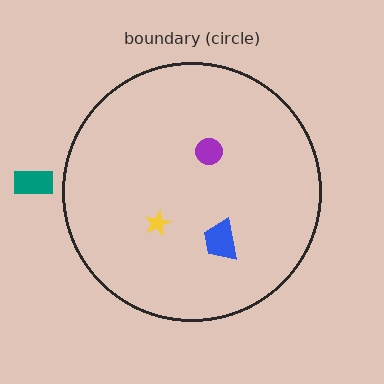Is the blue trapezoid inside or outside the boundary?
Inside.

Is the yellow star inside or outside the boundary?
Inside.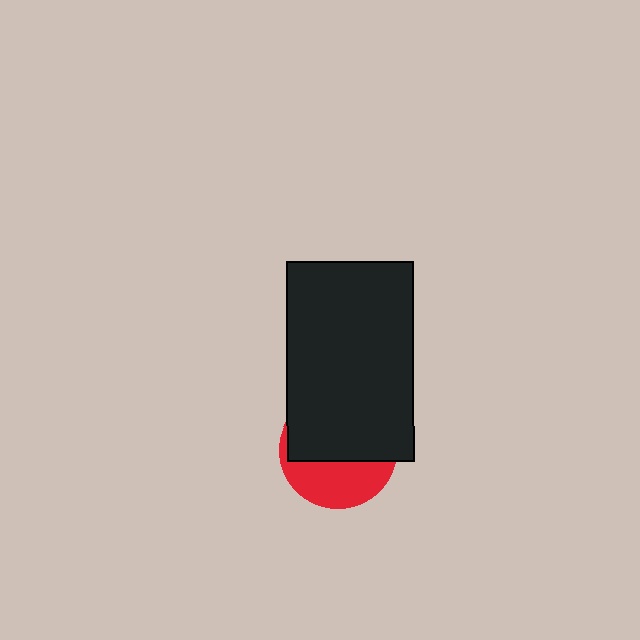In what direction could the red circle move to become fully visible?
The red circle could move down. That would shift it out from behind the black rectangle entirely.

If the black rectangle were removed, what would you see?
You would see the complete red circle.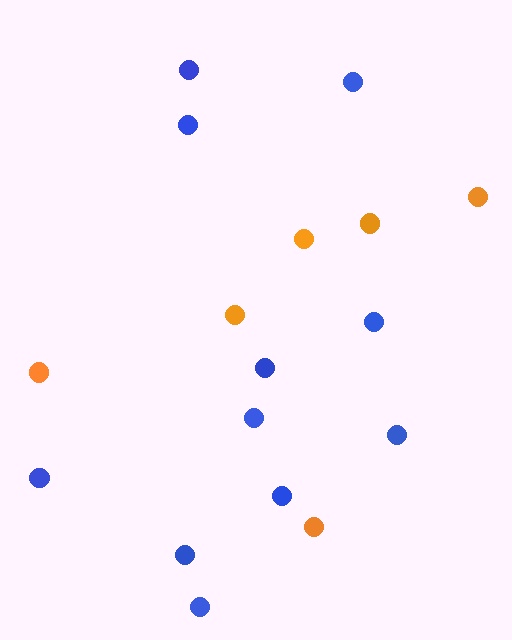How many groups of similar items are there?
There are 2 groups: one group of orange circles (6) and one group of blue circles (11).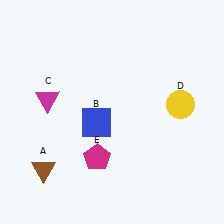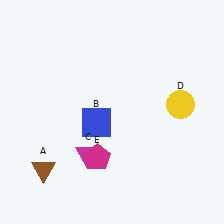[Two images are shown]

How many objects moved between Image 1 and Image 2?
1 object moved between the two images.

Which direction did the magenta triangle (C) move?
The magenta triangle (C) moved down.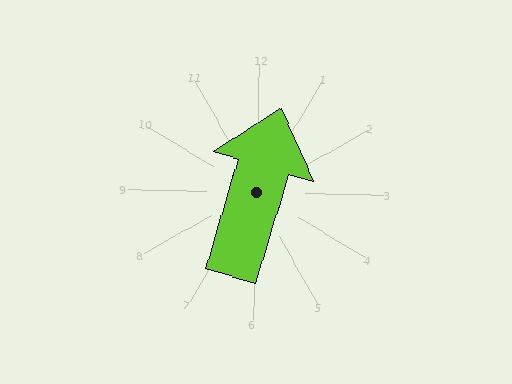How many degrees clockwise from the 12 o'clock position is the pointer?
Approximately 15 degrees.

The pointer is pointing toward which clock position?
Roughly 1 o'clock.